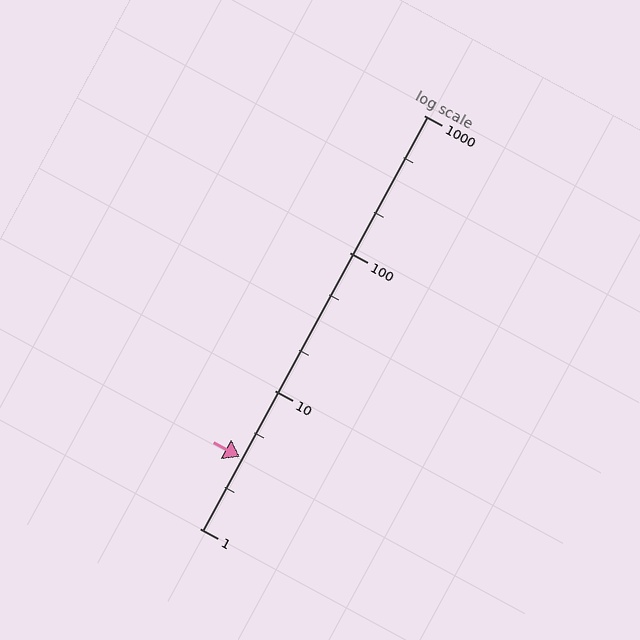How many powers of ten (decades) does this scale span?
The scale spans 3 decades, from 1 to 1000.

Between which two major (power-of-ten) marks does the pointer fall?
The pointer is between 1 and 10.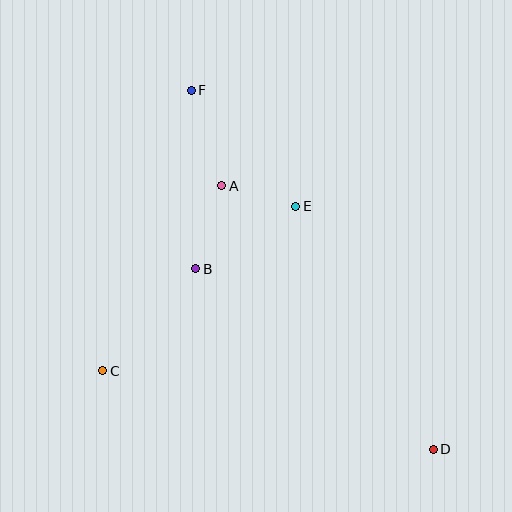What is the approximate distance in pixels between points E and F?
The distance between E and F is approximately 156 pixels.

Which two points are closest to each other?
Points A and E are closest to each other.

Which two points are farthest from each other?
Points D and F are farthest from each other.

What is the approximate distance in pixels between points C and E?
The distance between C and E is approximately 254 pixels.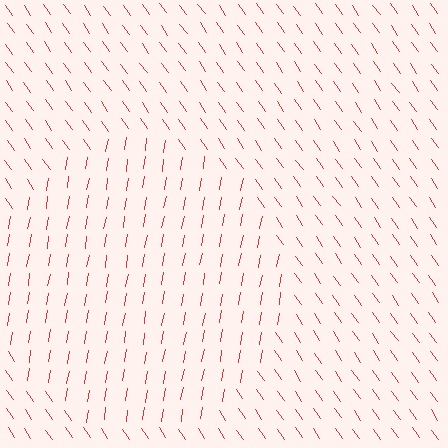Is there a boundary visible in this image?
Yes, there is a texture boundary formed by a change in line orientation.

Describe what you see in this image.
The image is filled with small red line segments. A circle region in the image has lines oriented differently from the surrounding lines, creating a visible texture boundary.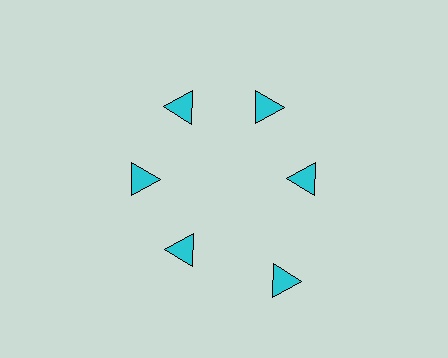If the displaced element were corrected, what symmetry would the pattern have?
It would have 6-fold rotational symmetry — the pattern would map onto itself every 60 degrees.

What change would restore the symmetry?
The symmetry would be restored by moving it inward, back onto the ring so that all 6 triangles sit at equal angles and equal distance from the center.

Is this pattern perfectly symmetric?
No. The 6 cyan triangles are arranged in a ring, but one element near the 5 o'clock position is pushed outward from the center, breaking the 6-fold rotational symmetry.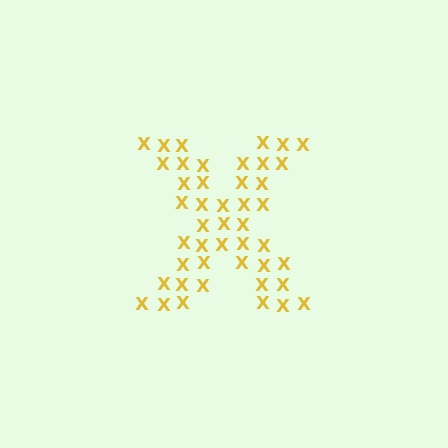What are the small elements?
The small elements are letter X's.